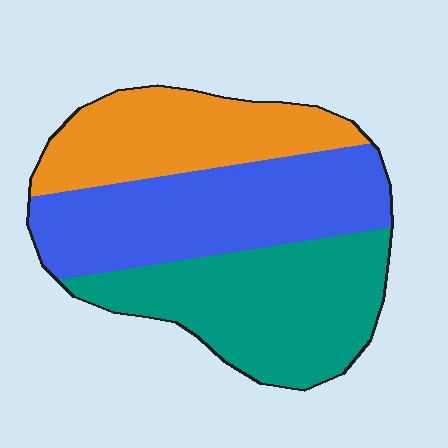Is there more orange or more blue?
Blue.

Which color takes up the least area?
Orange, at roughly 25%.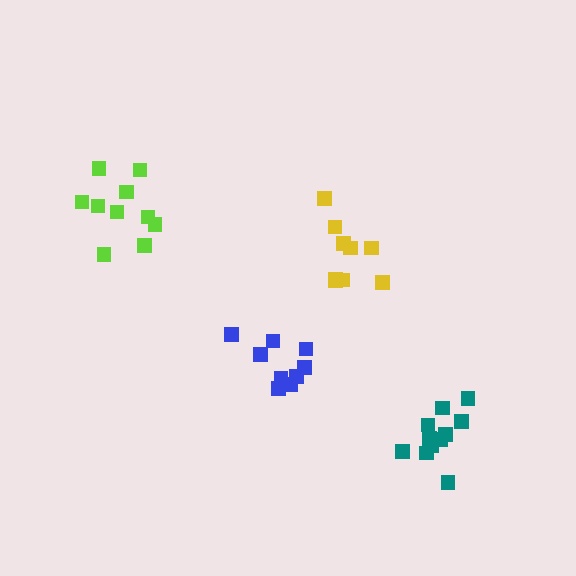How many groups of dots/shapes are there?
There are 4 groups.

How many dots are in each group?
Group 1: 11 dots, Group 2: 9 dots, Group 3: 9 dots, Group 4: 10 dots (39 total).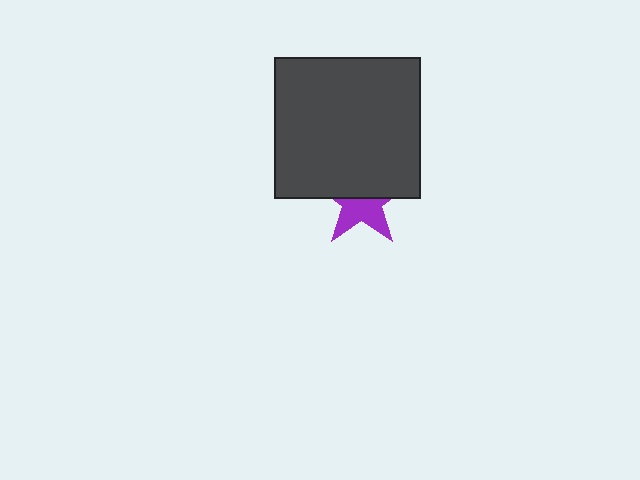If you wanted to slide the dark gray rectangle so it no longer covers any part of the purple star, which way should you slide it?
Slide it up — that is the most direct way to separate the two shapes.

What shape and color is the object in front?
The object in front is a dark gray rectangle.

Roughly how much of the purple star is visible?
About half of it is visible (roughly 46%).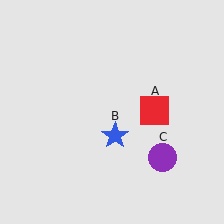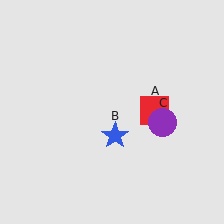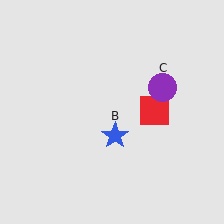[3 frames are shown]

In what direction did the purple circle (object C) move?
The purple circle (object C) moved up.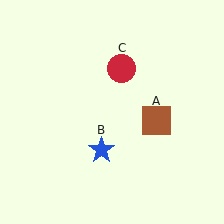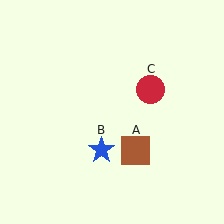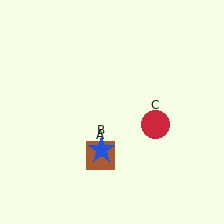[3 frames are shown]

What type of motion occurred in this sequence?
The brown square (object A), red circle (object C) rotated clockwise around the center of the scene.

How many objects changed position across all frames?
2 objects changed position: brown square (object A), red circle (object C).